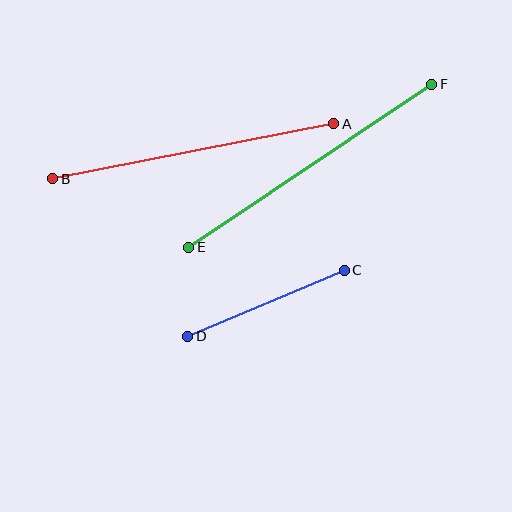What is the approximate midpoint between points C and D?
The midpoint is at approximately (266, 303) pixels.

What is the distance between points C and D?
The distance is approximately 170 pixels.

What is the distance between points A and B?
The distance is approximately 287 pixels.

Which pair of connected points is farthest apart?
Points E and F are farthest apart.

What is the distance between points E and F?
The distance is approximately 293 pixels.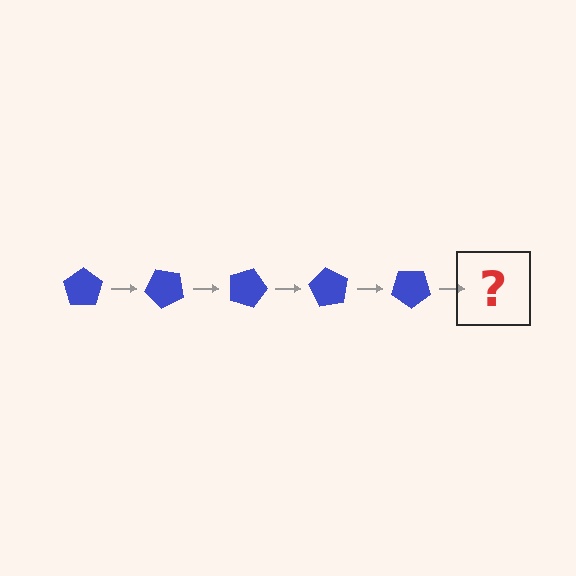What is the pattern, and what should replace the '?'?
The pattern is that the pentagon rotates 45 degrees each step. The '?' should be a blue pentagon rotated 225 degrees.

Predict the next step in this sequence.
The next step is a blue pentagon rotated 225 degrees.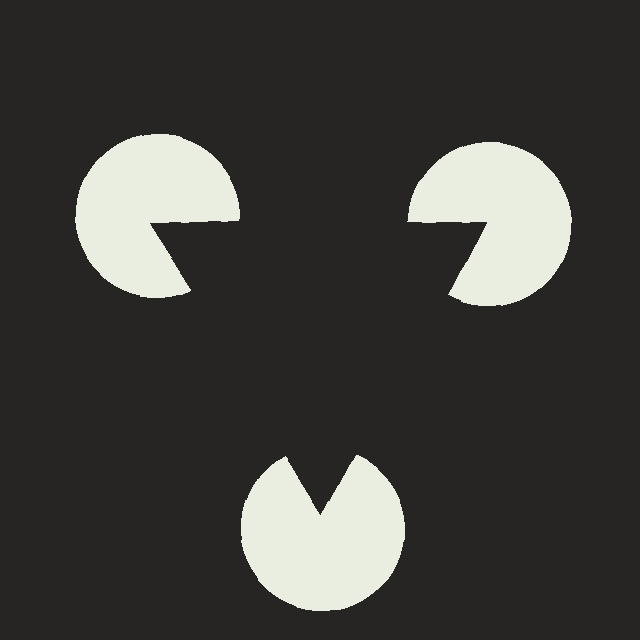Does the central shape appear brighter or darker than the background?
It typically appears slightly darker than the background, even though no actual brightness change is drawn.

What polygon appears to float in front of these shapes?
An illusory triangle — its edges are inferred from the aligned wedge cuts in the pac-man discs, not physically drawn.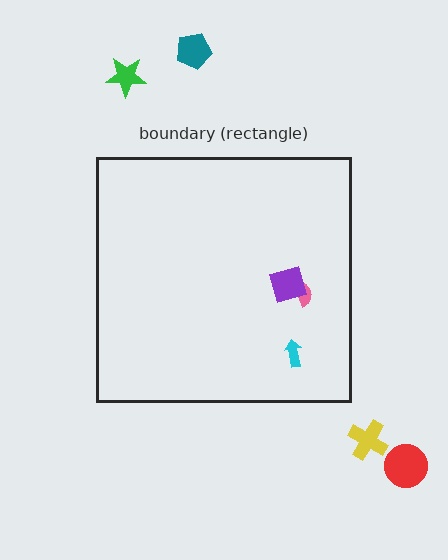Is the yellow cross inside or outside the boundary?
Outside.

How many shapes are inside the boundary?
3 inside, 4 outside.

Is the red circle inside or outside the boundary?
Outside.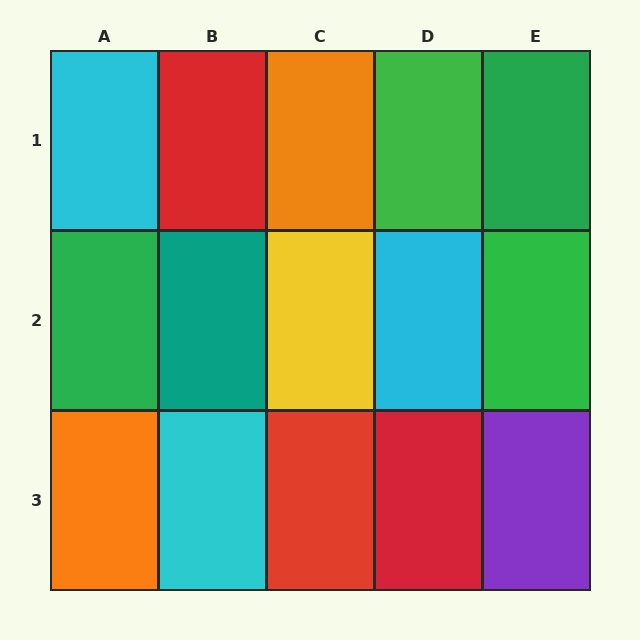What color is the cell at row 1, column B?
Red.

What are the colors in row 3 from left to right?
Orange, cyan, red, red, purple.